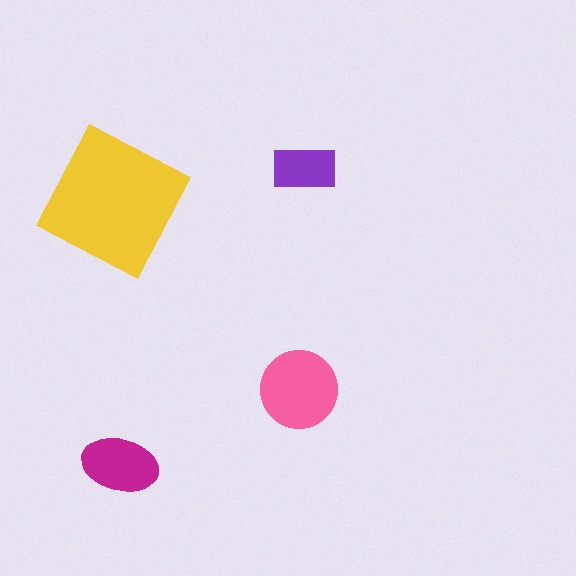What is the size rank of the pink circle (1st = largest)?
2nd.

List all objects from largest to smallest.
The yellow square, the pink circle, the magenta ellipse, the purple rectangle.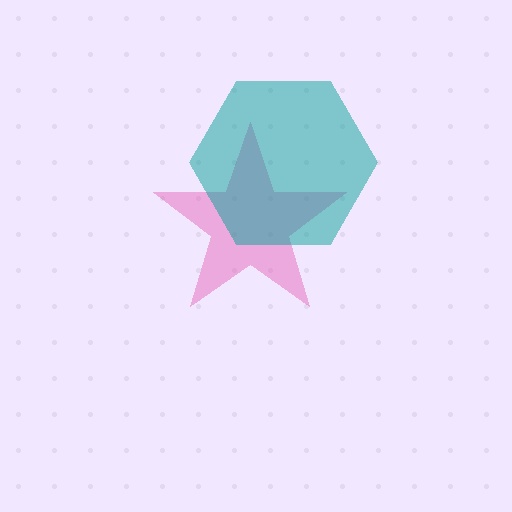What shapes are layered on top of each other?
The layered shapes are: a pink star, a teal hexagon.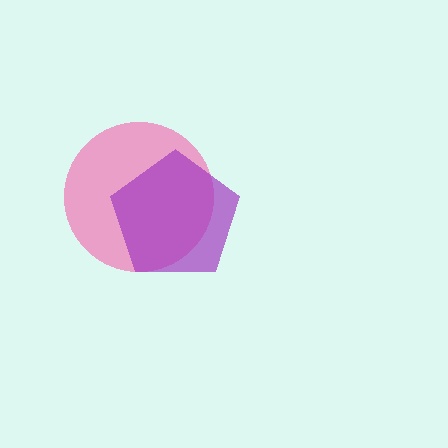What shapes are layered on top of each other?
The layered shapes are: a pink circle, a purple pentagon.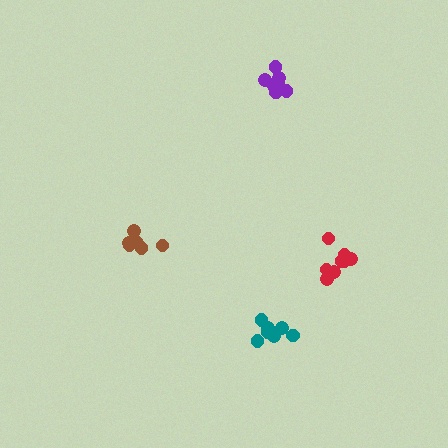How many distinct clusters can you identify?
There are 4 distinct clusters.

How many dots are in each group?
Group 1: 7 dots, Group 2: 6 dots, Group 3: 8 dots, Group 4: 9 dots (30 total).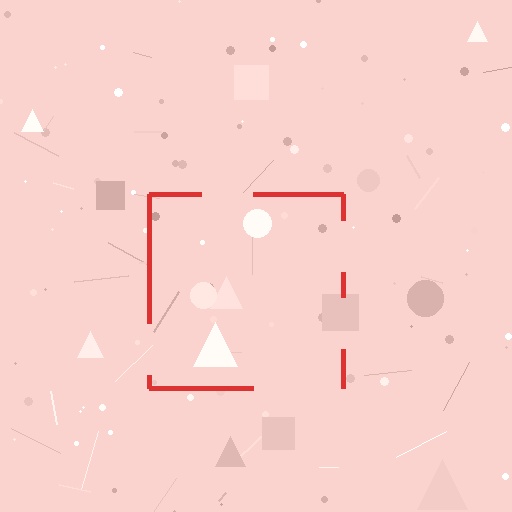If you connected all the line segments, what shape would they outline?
They would outline a square.